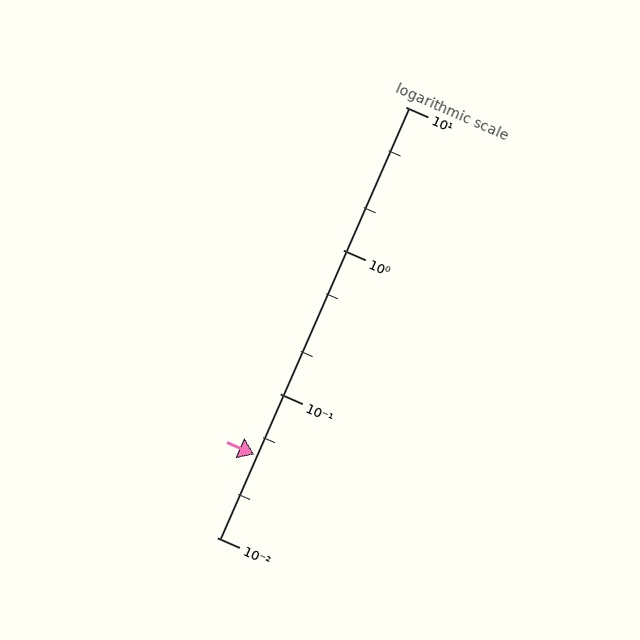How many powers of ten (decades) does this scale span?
The scale spans 3 decades, from 0.01 to 10.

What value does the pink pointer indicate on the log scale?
The pointer indicates approximately 0.038.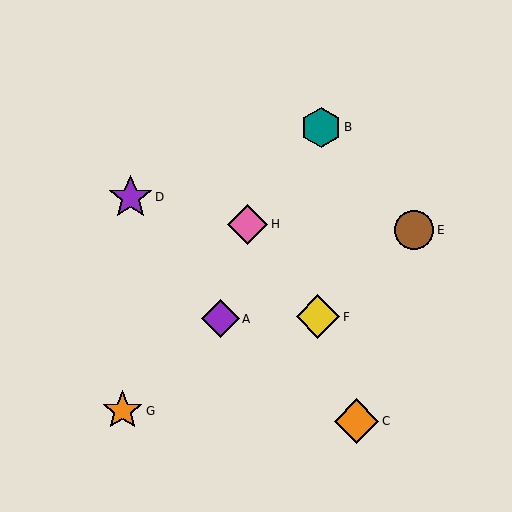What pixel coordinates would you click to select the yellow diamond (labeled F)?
Click at (318, 317) to select the yellow diamond F.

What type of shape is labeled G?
Shape G is an orange star.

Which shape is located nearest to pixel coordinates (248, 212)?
The pink diamond (labeled H) at (248, 224) is nearest to that location.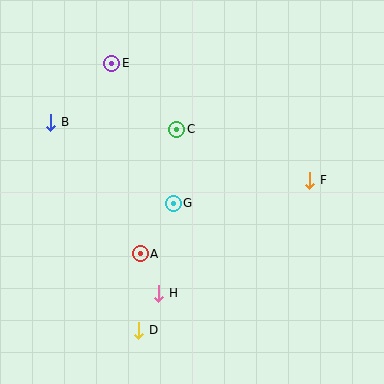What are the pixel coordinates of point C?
Point C is at (177, 129).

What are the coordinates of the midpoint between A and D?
The midpoint between A and D is at (139, 292).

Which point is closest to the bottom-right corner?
Point F is closest to the bottom-right corner.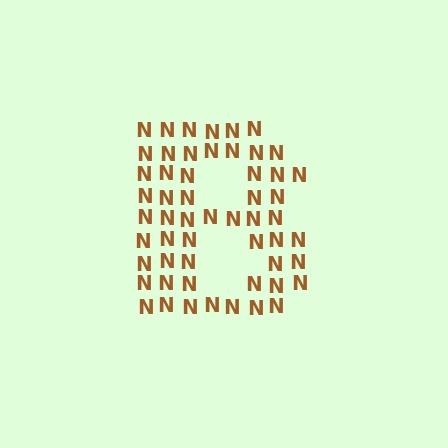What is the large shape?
The large shape is the letter B.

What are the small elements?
The small elements are letter N's.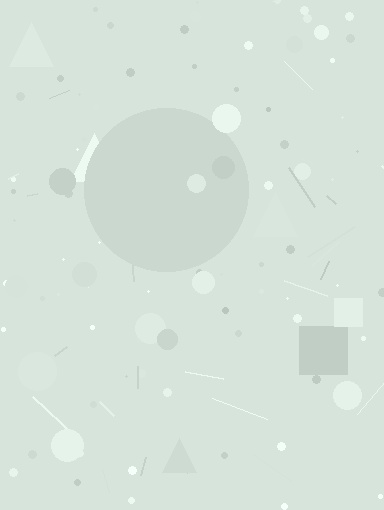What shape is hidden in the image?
A circle is hidden in the image.